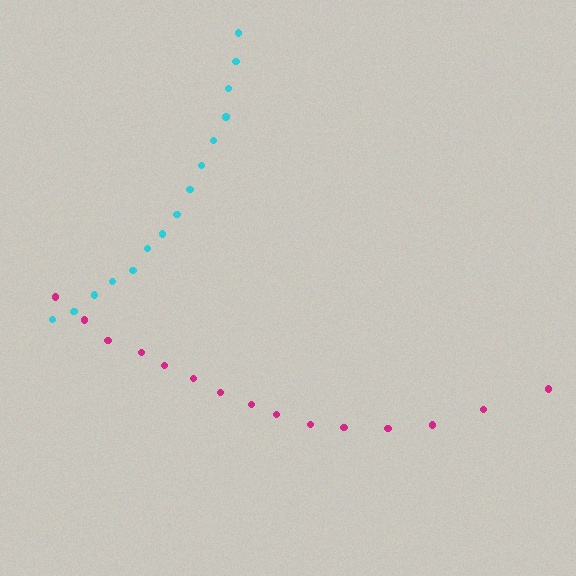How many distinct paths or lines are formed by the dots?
There are 2 distinct paths.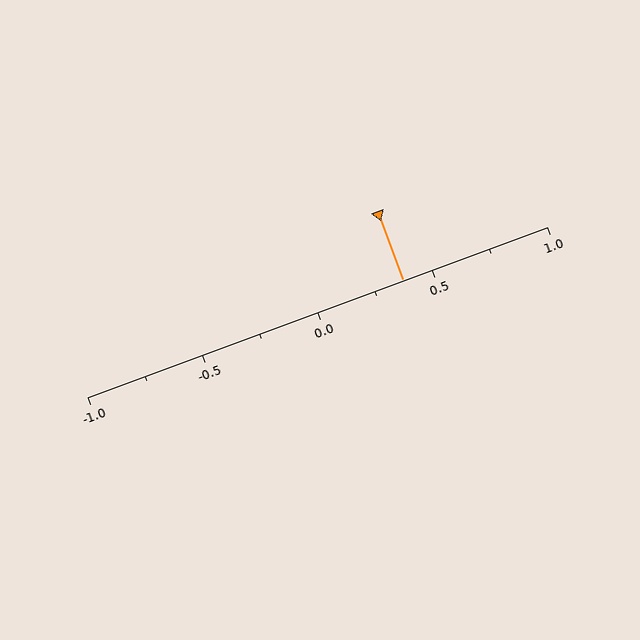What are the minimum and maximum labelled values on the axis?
The axis runs from -1.0 to 1.0.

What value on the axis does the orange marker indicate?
The marker indicates approximately 0.38.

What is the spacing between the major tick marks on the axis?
The major ticks are spaced 0.5 apart.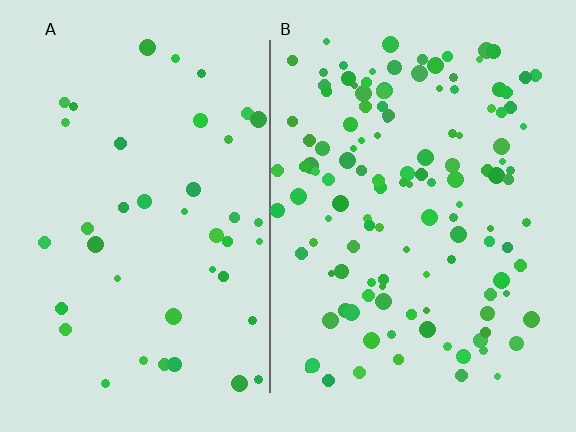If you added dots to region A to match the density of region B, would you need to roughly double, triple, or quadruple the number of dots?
Approximately triple.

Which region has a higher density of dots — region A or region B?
B (the right).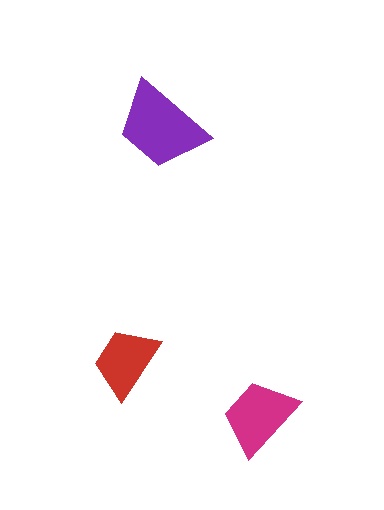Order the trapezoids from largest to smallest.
the purple one, the magenta one, the red one.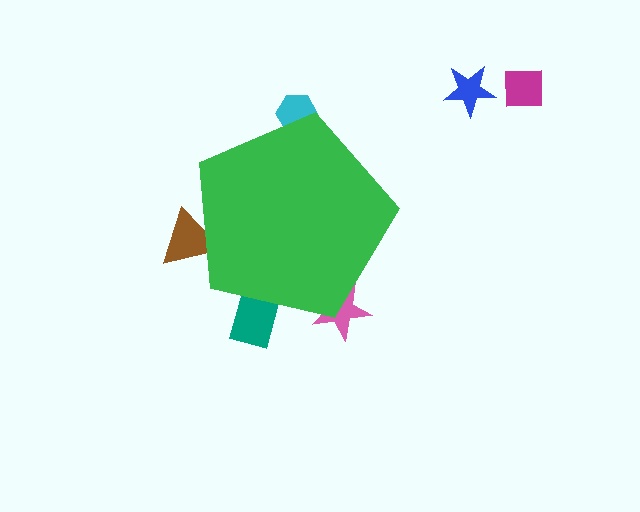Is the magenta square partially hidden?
No, the magenta square is fully visible.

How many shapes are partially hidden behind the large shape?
4 shapes are partially hidden.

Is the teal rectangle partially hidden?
Yes, the teal rectangle is partially hidden behind the green pentagon.